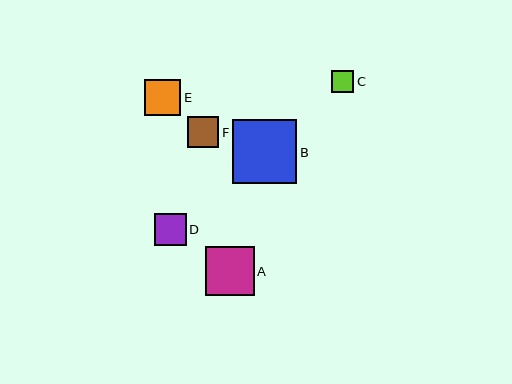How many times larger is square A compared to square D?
Square A is approximately 1.5 times the size of square D.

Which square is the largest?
Square B is the largest with a size of approximately 64 pixels.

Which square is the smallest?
Square C is the smallest with a size of approximately 22 pixels.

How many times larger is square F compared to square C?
Square F is approximately 1.4 times the size of square C.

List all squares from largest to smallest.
From largest to smallest: B, A, E, D, F, C.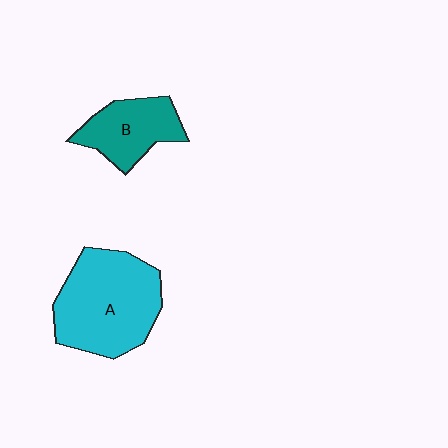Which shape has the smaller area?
Shape B (teal).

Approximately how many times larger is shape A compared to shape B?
Approximately 1.8 times.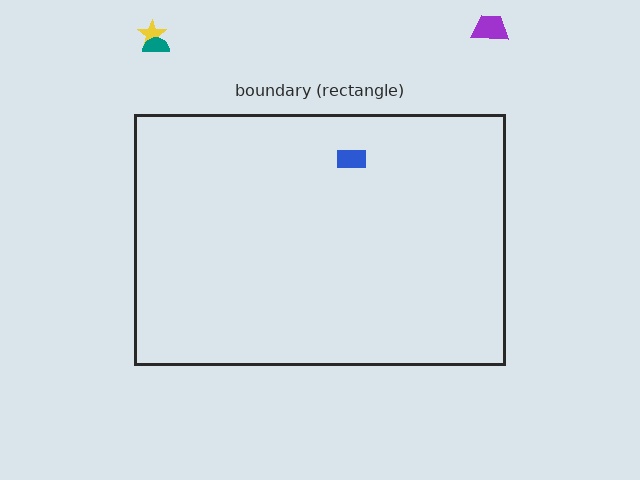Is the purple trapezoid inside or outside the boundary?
Outside.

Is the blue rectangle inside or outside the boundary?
Inside.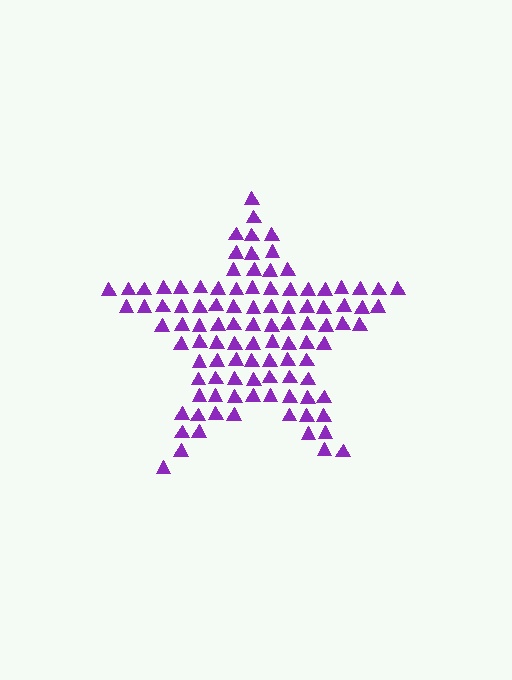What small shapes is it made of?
It is made of small triangles.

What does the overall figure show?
The overall figure shows a star.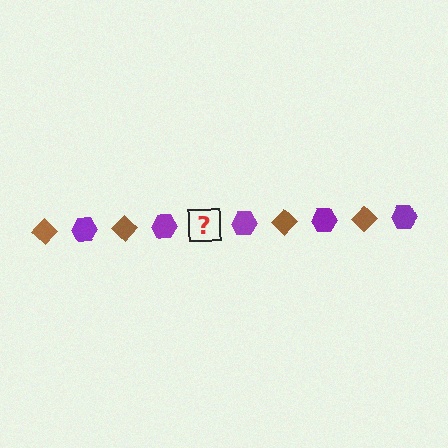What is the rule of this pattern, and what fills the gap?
The rule is that the pattern alternates between brown diamond and purple hexagon. The gap should be filled with a brown diamond.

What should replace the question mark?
The question mark should be replaced with a brown diamond.